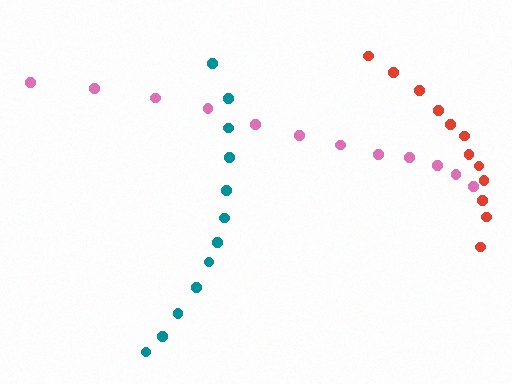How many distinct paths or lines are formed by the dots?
There are 3 distinct paths.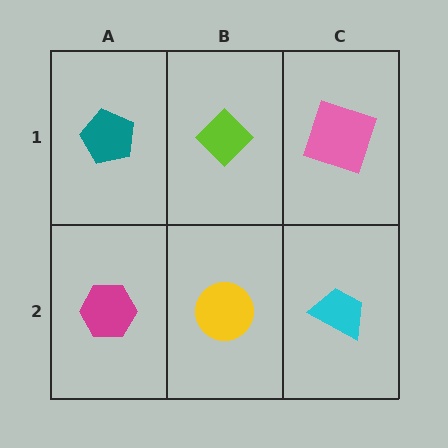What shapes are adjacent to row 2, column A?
A teal pentagon (row 1, column A), a yellow circle (row 2, column B).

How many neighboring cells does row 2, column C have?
2.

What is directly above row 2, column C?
A pink square.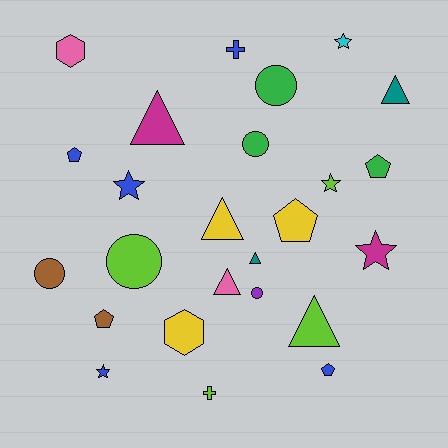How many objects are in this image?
There are 25 objects.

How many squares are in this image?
There are no squares.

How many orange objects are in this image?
There are no orange objects.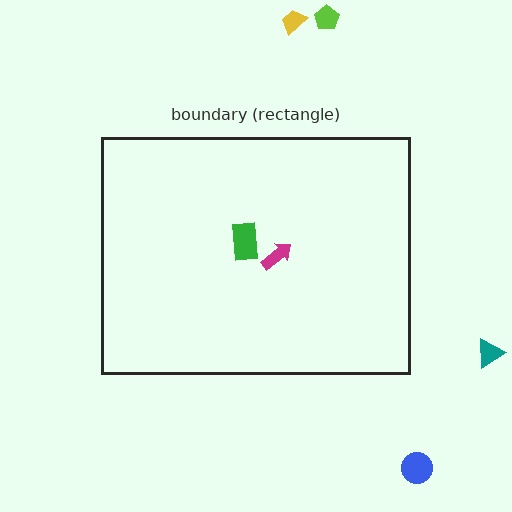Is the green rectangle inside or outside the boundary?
Inside.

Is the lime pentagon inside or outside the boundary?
Outside.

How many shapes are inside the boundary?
2 inside, 4 outside.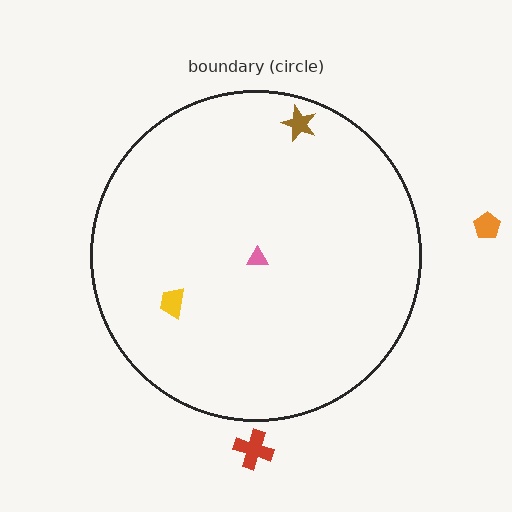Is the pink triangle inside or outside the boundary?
Inside.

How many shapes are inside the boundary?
3 inside, 2 outside.